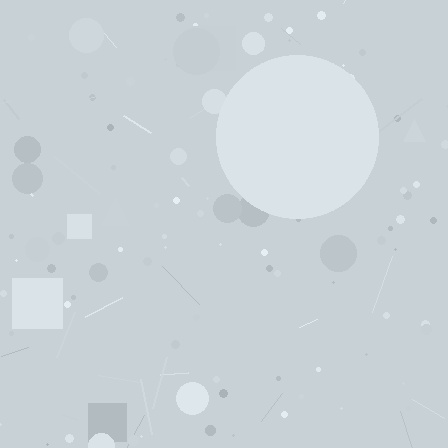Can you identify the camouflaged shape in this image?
The camouflaged shape is a circle.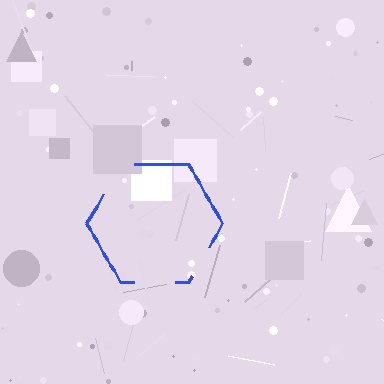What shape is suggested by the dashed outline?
The dashed outline suggests a hexagon.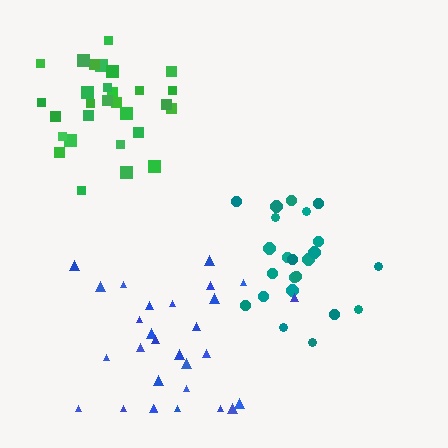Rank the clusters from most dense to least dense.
green, teal, blue.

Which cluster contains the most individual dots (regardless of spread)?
Green (29).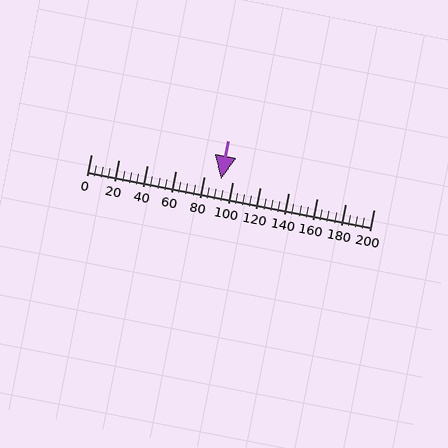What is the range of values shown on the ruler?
The ruler shows values from 0 to 200.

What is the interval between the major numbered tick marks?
The major tick marks are spaced 20 units apart.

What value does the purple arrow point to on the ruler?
The purple arrow points to approximately 92.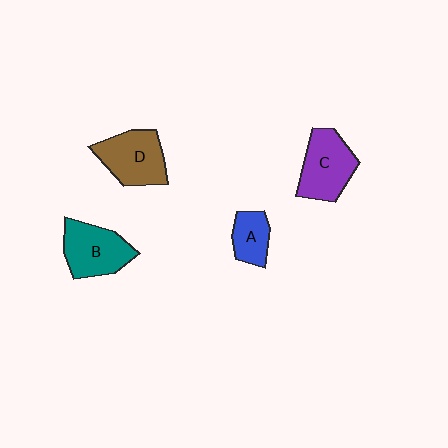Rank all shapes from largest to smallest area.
From largest to smallest: C (purple), D (brown), B (teal), A (blue).